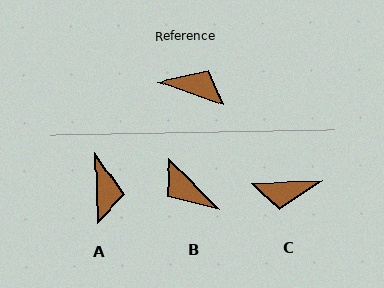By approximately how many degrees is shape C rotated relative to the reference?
Approximately 158 degrees clockwise.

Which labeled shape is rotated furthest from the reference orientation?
C, about 158 degrees away.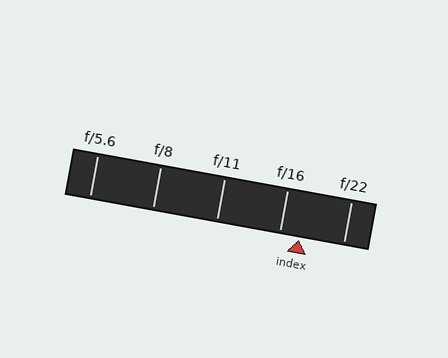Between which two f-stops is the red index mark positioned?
The index mark is between f/16 and f/22.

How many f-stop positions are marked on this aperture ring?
There are 5 f-stop positions marked.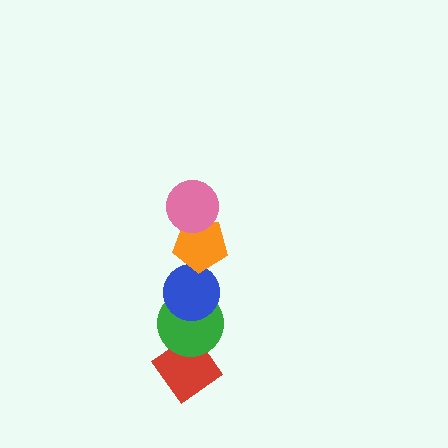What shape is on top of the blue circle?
The orange pentagon is on top of the blue circle.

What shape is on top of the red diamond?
The green circle is on top of the red diamond.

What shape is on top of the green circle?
The blue circle is on top of the green circle.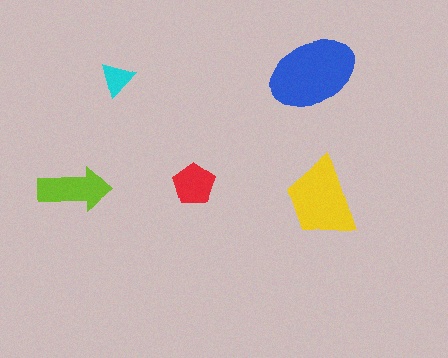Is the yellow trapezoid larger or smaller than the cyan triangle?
Larger.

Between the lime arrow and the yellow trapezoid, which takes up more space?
The yellow trapezoid.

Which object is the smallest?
The cyan triangle.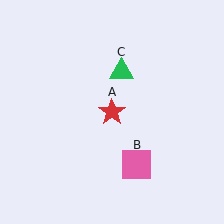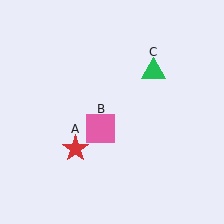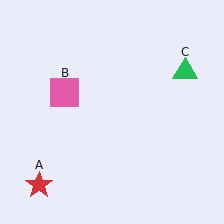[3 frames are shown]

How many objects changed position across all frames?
3 objects changed position: red star (object A), pink square (object B), green triangle (object C).